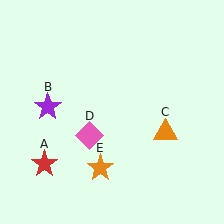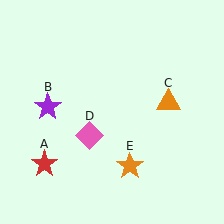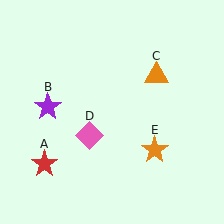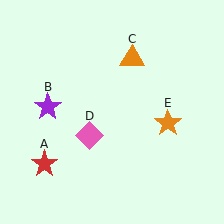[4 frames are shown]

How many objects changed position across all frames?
2 objects changed position: orange triangle (object C), orange star (object E).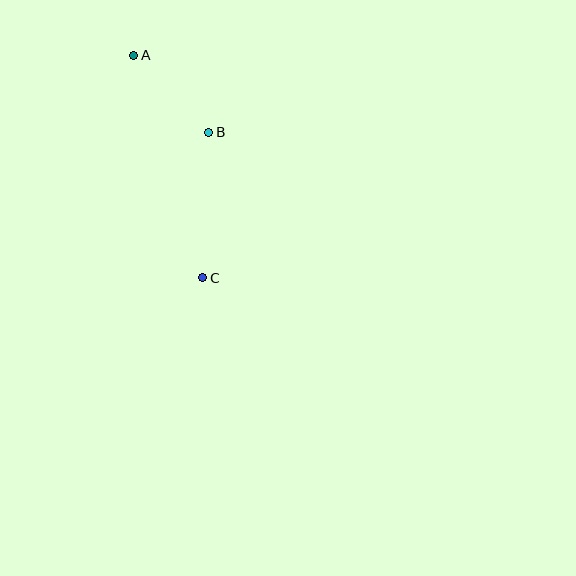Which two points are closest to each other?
Points A and B are closest to each other.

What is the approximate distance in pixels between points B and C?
The distance between B and C is approximately 146 pixels.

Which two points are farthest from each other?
Points A and C are farthest from each other.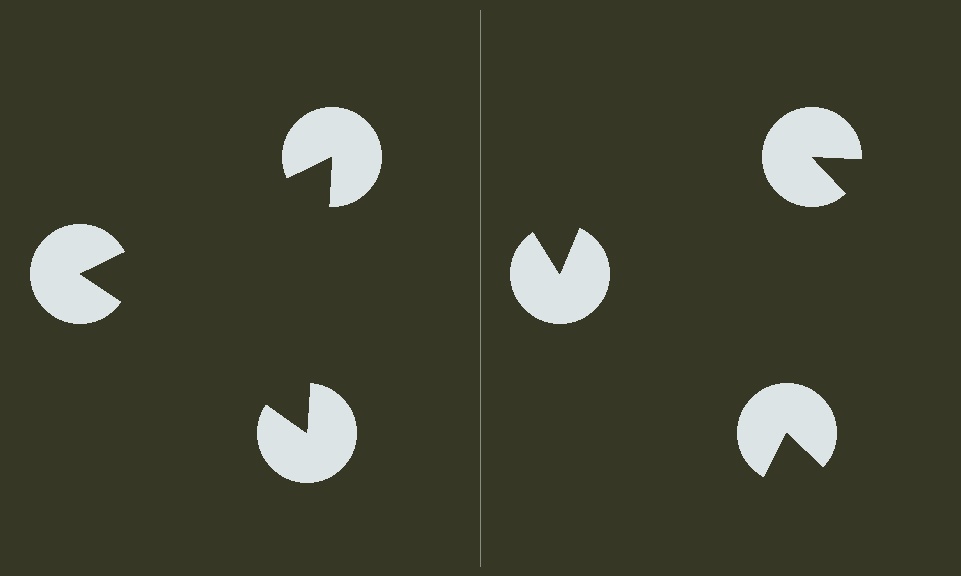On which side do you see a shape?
An illusory triangle appears on the left side. On the right side the wedge cuts are rotated, so no coherent shape forms.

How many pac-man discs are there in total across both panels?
6 — 3 on each side.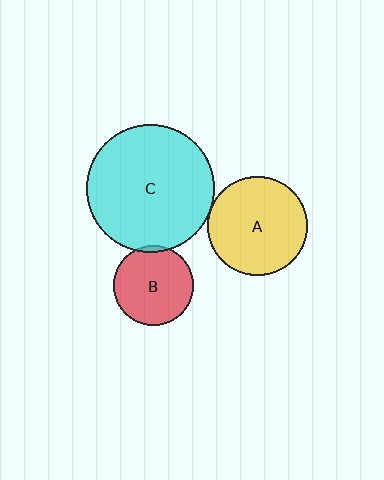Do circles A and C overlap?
Yes.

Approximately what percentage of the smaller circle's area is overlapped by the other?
Approximately 5%.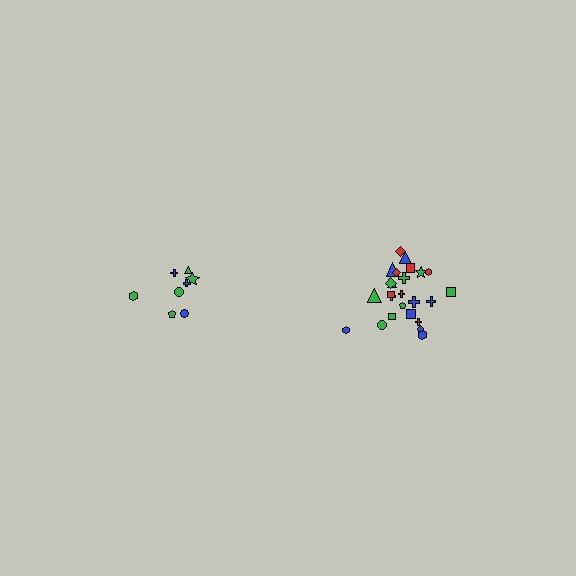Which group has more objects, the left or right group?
The right group.